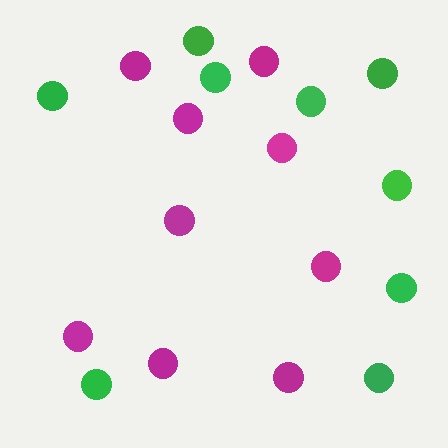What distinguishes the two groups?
There are 2 groups: one group of green circles (9) and one group of magenta circles (9).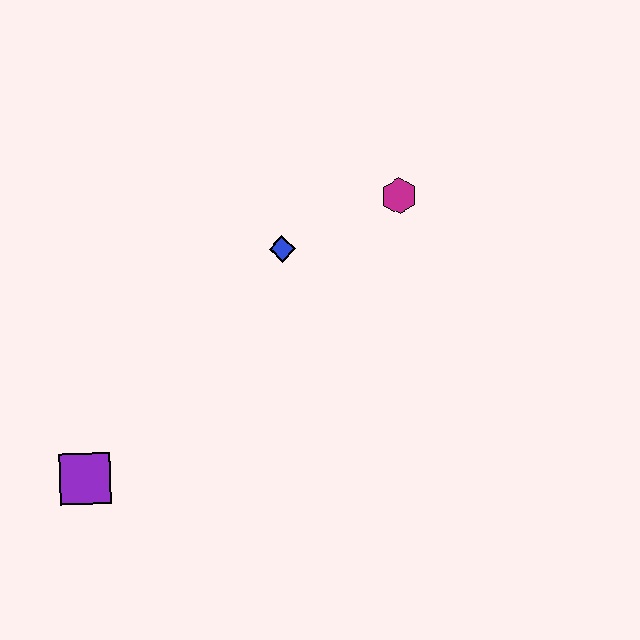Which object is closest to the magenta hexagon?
The blue diamond is closest to the magenta hexagon.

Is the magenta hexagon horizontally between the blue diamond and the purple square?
No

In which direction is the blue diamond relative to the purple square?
The blue diamond is above the purple square.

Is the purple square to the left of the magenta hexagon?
Yes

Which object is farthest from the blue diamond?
The purple square is farthest from the blue diamond.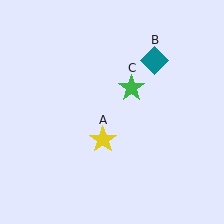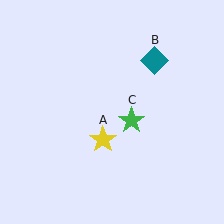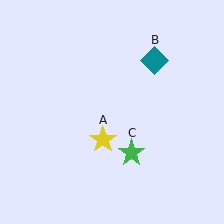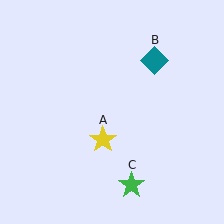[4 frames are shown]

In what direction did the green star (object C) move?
The green star (object C) moved down.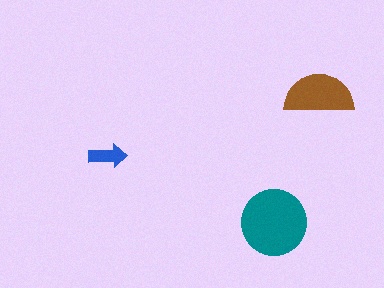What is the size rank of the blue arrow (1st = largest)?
3rd.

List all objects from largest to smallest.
The teal circle, the brown semicircle, the blue arrow.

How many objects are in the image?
There are 3 objects in the image.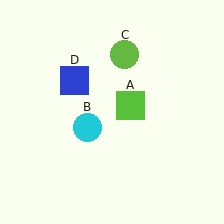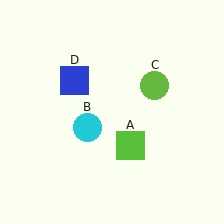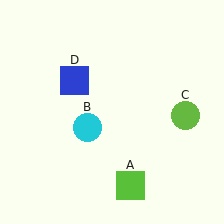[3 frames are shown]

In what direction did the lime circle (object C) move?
The lime circle (object C) moved down and to the right.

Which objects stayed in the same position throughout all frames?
Cyan circle (object B) and blue square (object D) remained stationary.